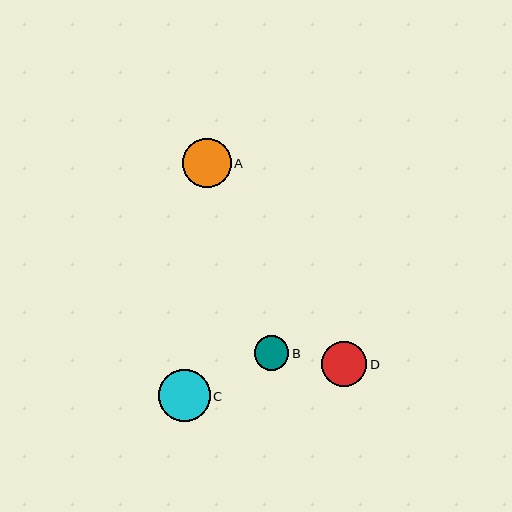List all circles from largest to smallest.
From largest to smallest: C, A, D, B.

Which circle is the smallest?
Circle B is the smallest with a size of approximately 35 pixels.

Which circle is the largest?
Circle C is the largest with a size of approximately 52 pixels.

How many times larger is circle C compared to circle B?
Circle C is approximately 1.5 times the size of circle B.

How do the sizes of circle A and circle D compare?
Circle A and circle D are approximately the same size.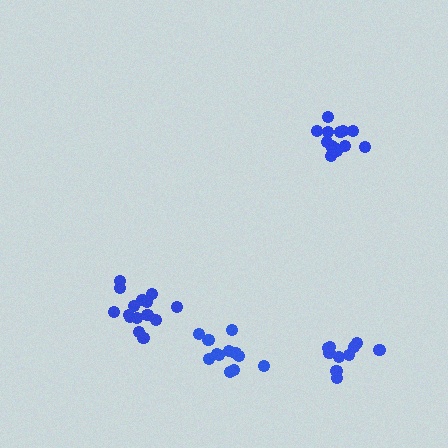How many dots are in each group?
Group 1: 15 dots, Group 2: 13 dots, Group 3: 10 dots, Group 4: 13 dots (51 total).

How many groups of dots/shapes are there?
There are 4 groups.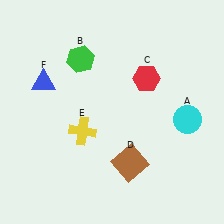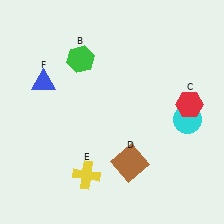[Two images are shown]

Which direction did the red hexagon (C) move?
The red hexagon (C) moved right.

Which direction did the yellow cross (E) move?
The yellow cross (E) moved down.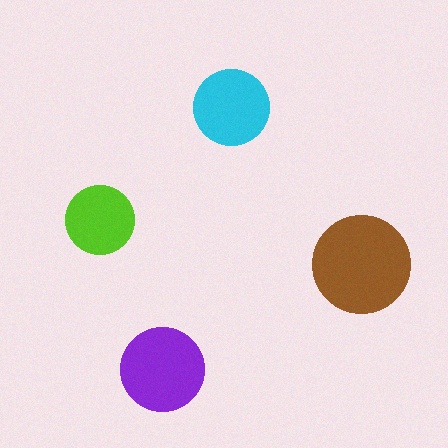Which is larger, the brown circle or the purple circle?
The brown one.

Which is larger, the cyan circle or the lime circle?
The cyan one.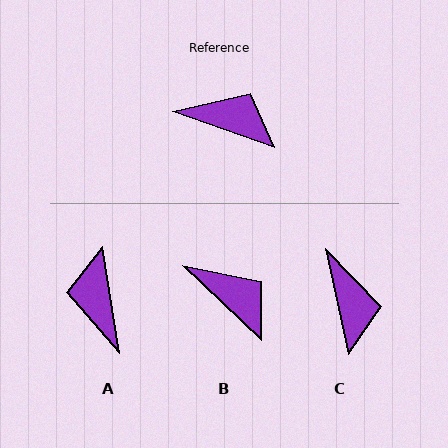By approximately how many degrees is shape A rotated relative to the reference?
Approximately 119 degrees counter-clockwise.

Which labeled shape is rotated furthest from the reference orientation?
A, about 119 degrees away.